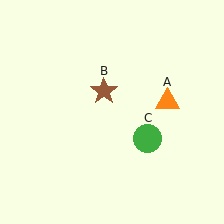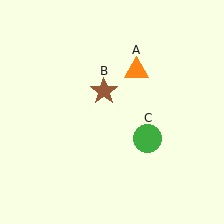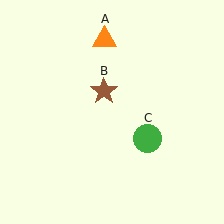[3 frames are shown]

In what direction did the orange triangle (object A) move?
The orange triangle (object A) moved up and to the left.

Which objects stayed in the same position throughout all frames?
Brown star (object B) and green circle (object C) remained stationary.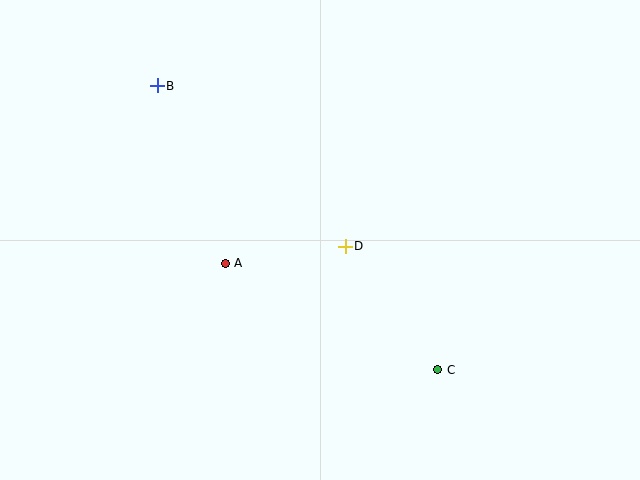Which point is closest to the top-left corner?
Point B is closest to the top-left corner.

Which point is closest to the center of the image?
Point D at (345, 246) is closest to the center.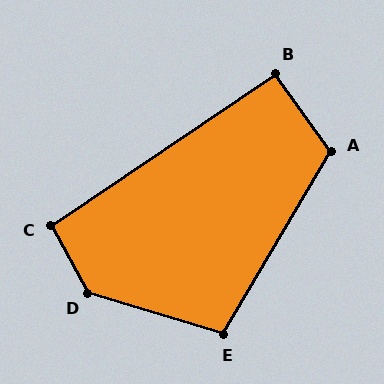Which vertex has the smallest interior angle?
B, at approximately 91 degrees.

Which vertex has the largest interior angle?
D, at approximately 135 degrees.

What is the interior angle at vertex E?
Approximately 104 degrees (obtuse).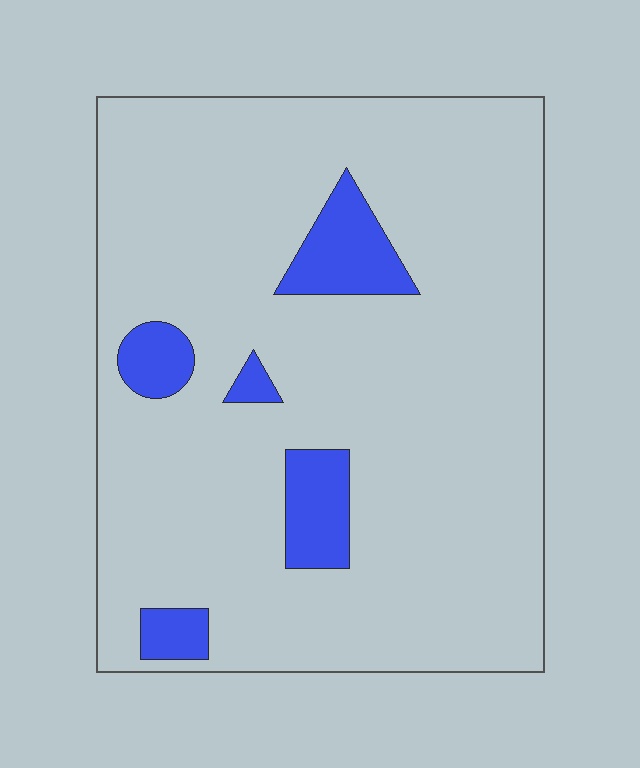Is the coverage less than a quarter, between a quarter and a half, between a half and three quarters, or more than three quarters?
Less than a quarter.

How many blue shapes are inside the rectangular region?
5.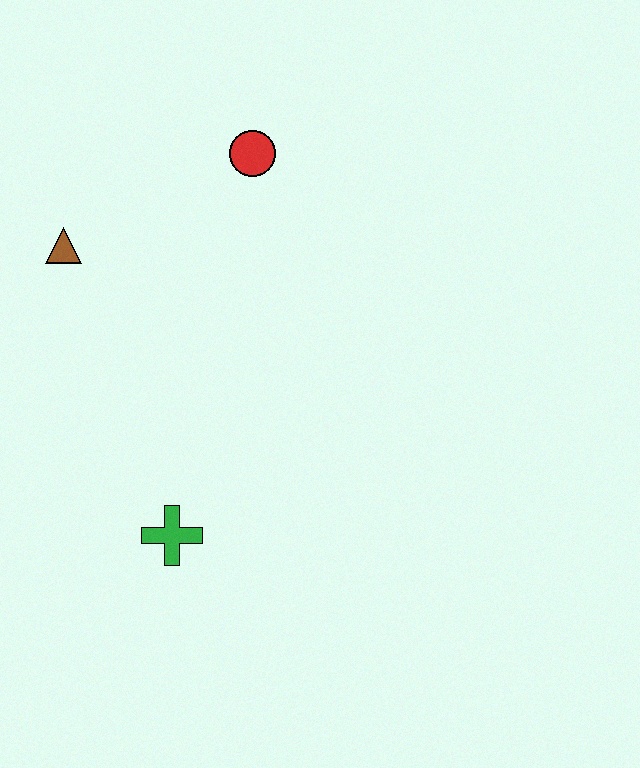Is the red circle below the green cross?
No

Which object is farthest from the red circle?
The green cross is farthest from the red circle.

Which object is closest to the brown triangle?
The red circle is closest to the brown triangle.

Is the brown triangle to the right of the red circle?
No